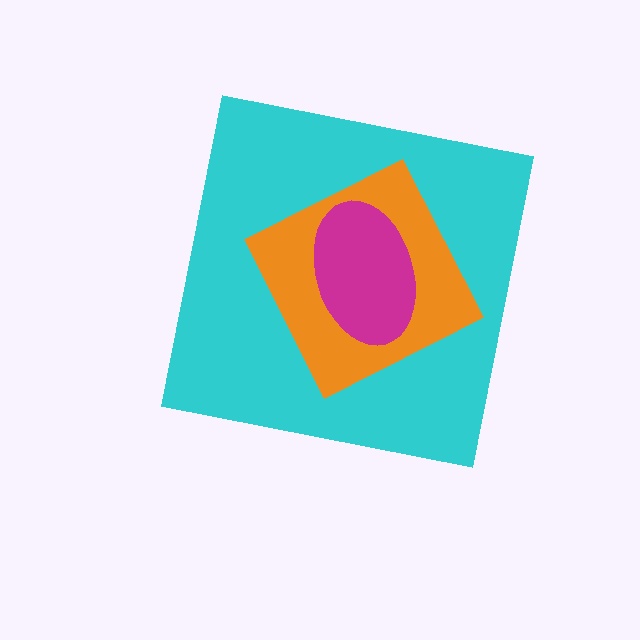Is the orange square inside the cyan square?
Yes.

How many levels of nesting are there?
3.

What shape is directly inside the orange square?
The magenta ellipse.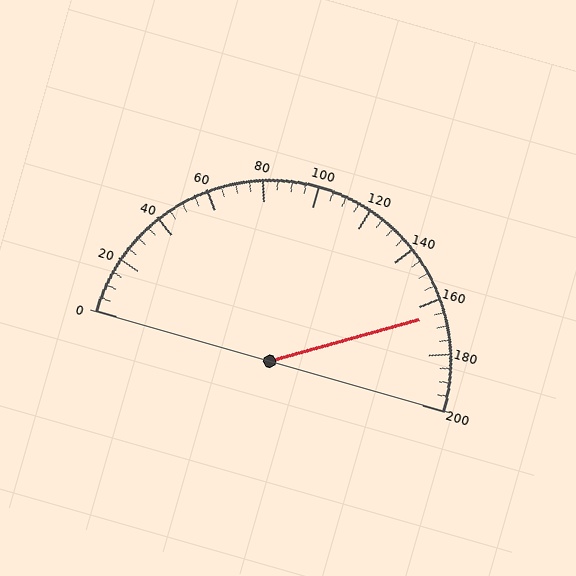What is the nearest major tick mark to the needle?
The nearest major tick mark is 160.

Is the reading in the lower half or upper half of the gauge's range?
The reading is in the upper half of the range (0 to 200).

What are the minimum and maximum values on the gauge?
The gauge ranges from 0 to 200.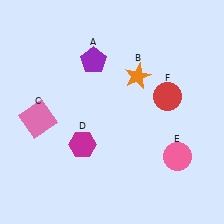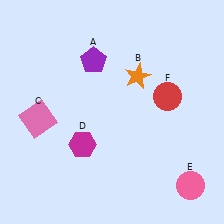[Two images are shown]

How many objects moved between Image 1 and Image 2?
1 object moved between the two images.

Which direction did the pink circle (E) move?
The pink circle (E) moved down.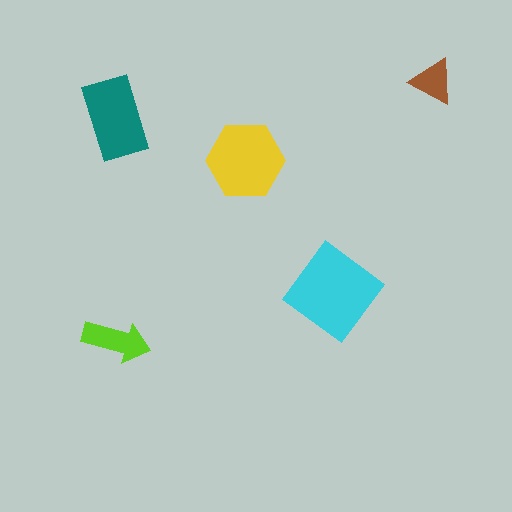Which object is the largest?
The cyan diamond.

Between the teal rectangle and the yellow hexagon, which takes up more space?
The yellow hexagon.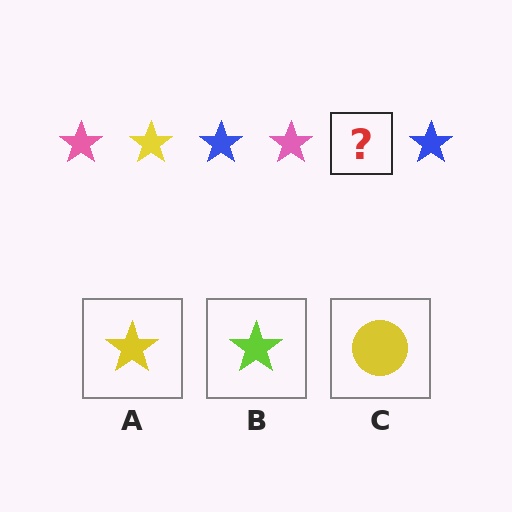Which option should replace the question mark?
Option A.